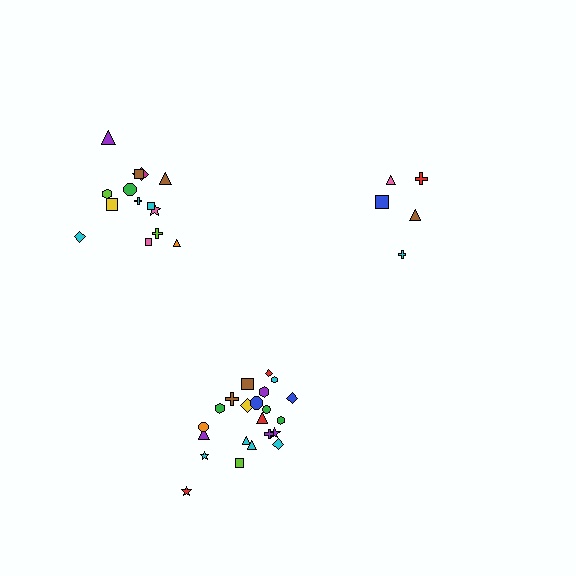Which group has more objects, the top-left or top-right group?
The top-left group.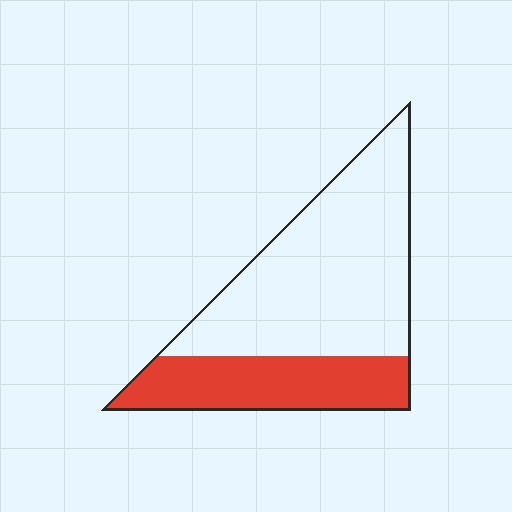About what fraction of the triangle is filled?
About one third (1/3).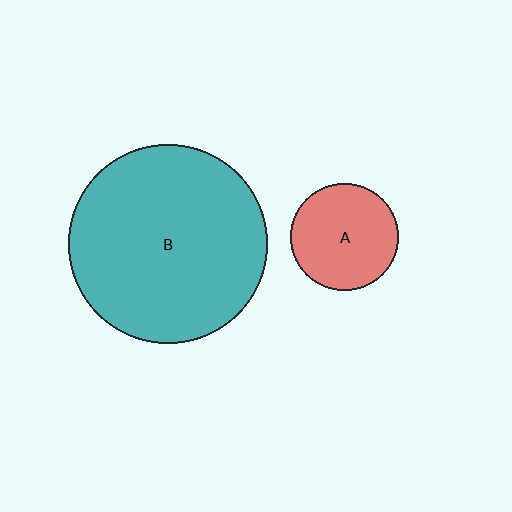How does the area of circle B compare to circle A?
Approximately 3.4 times.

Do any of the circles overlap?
No, none of the circles overlap.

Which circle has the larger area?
Circle B (teal).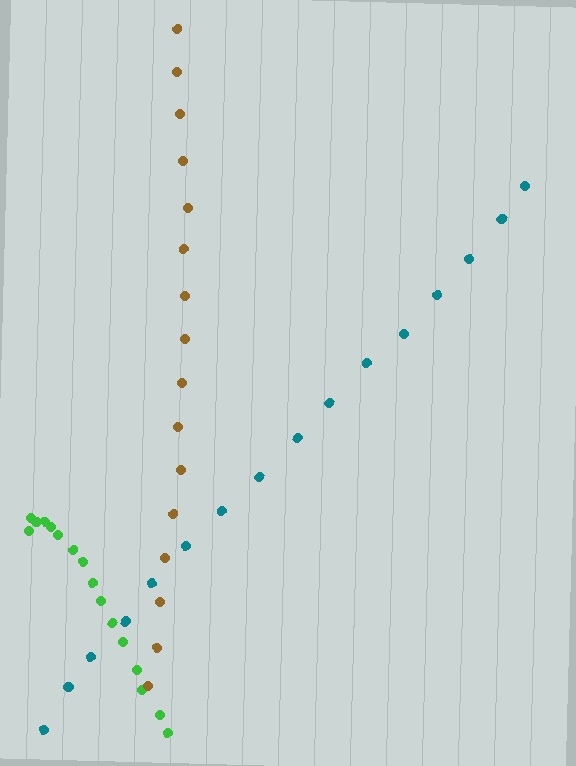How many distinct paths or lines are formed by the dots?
There are 3 distinct paths.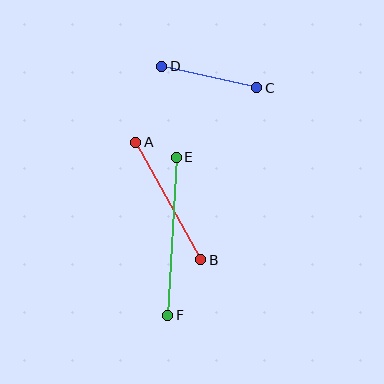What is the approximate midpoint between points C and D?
The midpoint is at approximately (209, 77) pixels.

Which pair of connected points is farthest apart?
Points E and F are farthest apart.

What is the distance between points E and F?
The distance is approximately 158 pixels.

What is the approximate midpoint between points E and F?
The midpoint is at approximately (172, 236) pixels.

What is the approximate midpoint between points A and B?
The midpoint is at approximately (168, 201) pixels.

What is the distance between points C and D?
The distance is approximately 97 pixels.